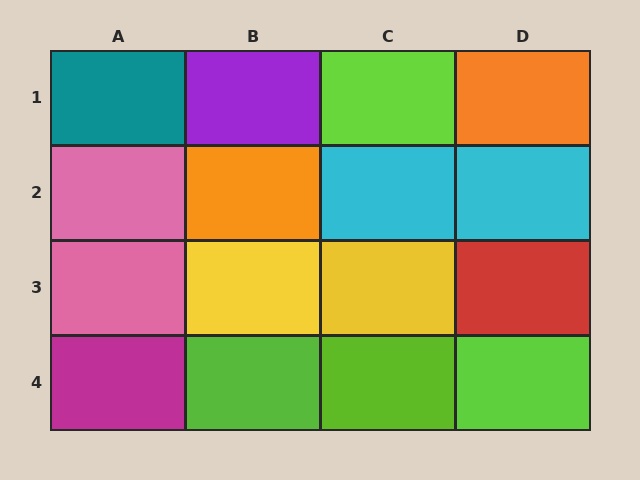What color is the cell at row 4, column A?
Magenta.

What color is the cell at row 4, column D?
Lime.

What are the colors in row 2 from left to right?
Pink, orange, cyan, cyan.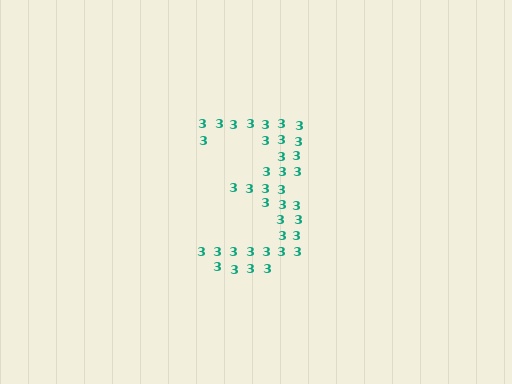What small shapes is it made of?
It is made of small digit 3's.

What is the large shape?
The large shape is the digit 3.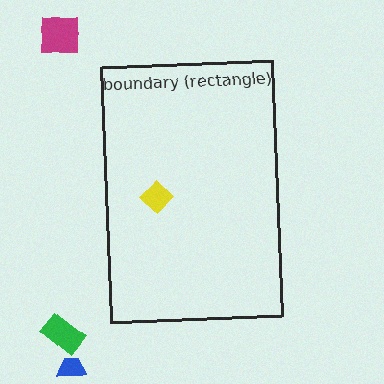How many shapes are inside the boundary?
1 inside, 3 outside.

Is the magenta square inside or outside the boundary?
Outside.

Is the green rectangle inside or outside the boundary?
Outside.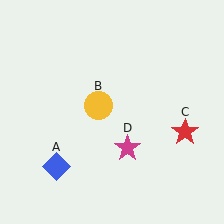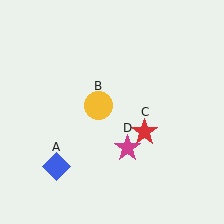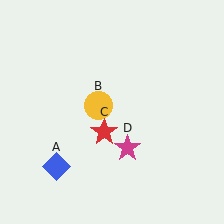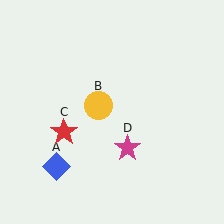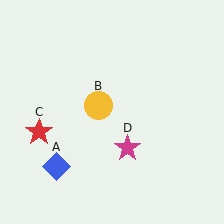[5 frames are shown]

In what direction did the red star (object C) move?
The red star (object C) moved left.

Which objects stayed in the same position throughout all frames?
Blue diamond (object A) and yellow circle (object B) and magenta star (object D) remained stationary.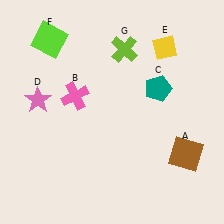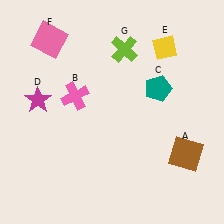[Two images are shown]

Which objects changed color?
D changed from pink to magenta. F changed from lime to pink.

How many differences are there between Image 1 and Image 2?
There are 2 differences between the two images.